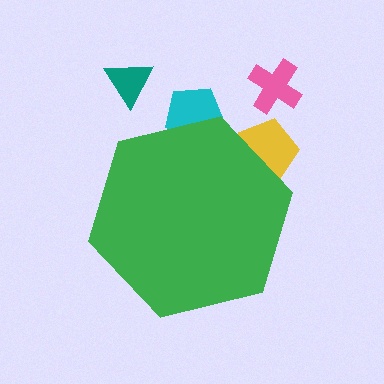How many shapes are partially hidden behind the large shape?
2 shapes are partially hidden.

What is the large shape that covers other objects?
A green hexagon.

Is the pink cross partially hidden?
No, the pink cross is fully visible.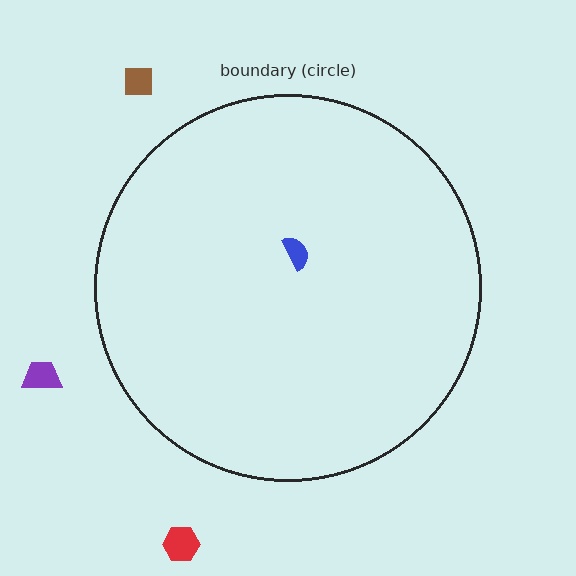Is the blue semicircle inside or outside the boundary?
Inside.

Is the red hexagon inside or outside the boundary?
Outside.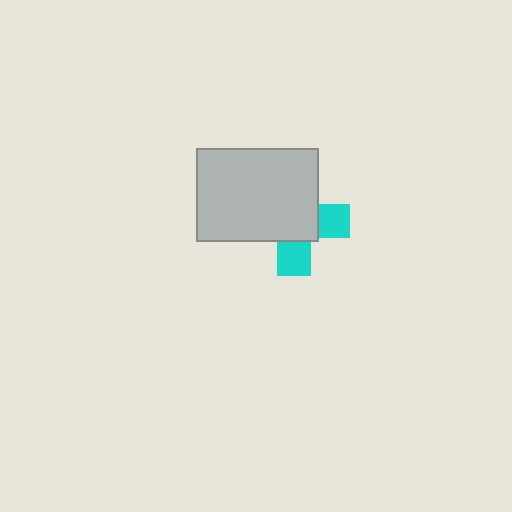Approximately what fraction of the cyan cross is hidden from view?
Roughly 66% of the cyan cross is hidden behind the light gray rectangle.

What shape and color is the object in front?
The object in front is a light gray rectangle.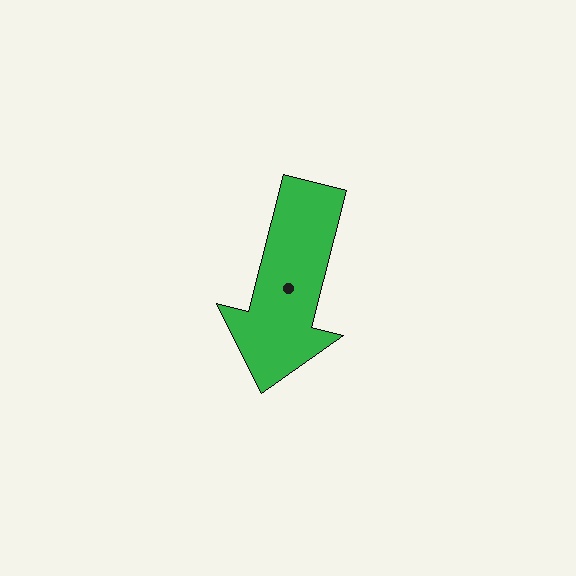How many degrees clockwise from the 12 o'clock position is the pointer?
Approximately 194 degrees.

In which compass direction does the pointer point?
South.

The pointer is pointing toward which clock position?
Roughly 6 o'clock.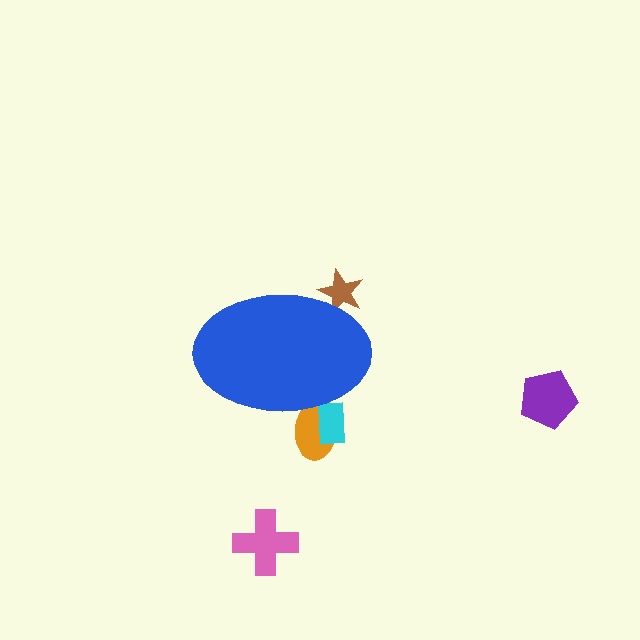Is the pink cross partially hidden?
No, the pink cross is fully visible.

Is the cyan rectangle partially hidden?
Yes, the cyan rectangle is partially hidden behind the blue ellipse.